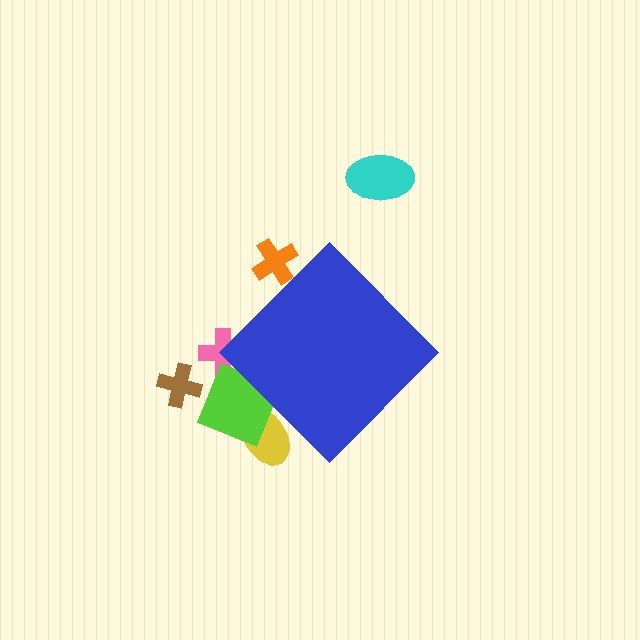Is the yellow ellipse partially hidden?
Yes, the yellow ellipse is partially hidden behind the blue diamond.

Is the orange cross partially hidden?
Yes, the orange cross is partially hidden behind the blue diamond.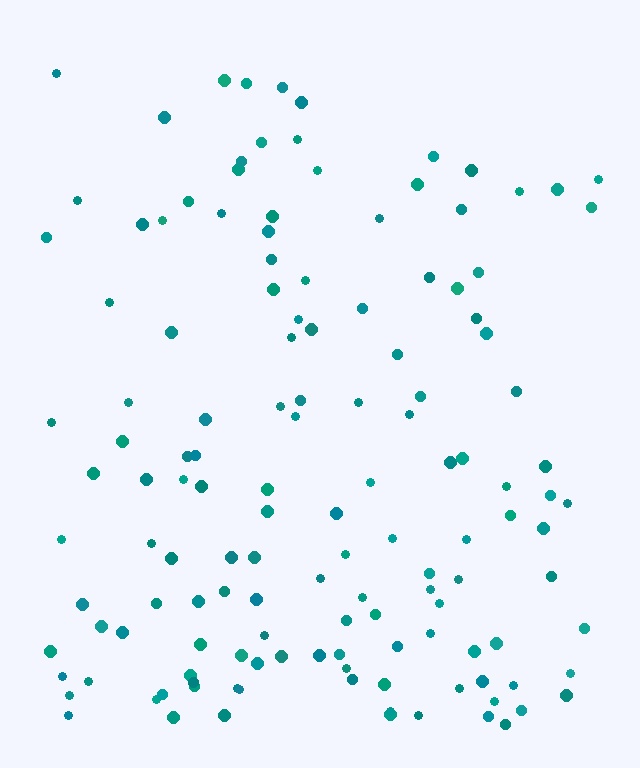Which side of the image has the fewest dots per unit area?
The top.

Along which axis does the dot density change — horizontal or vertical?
Vertical.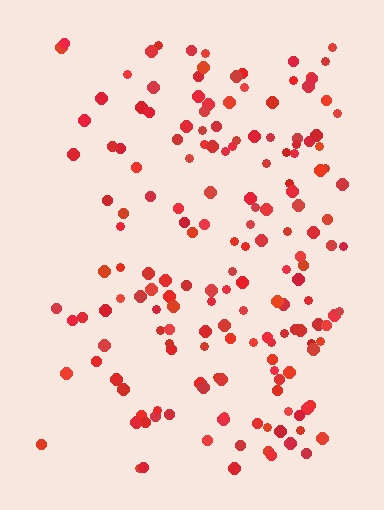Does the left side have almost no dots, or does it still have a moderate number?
Still a moderate number, just noticeably fewer than the right.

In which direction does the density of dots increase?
From left to right, with the right side densest.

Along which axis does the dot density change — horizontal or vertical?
Horizontal.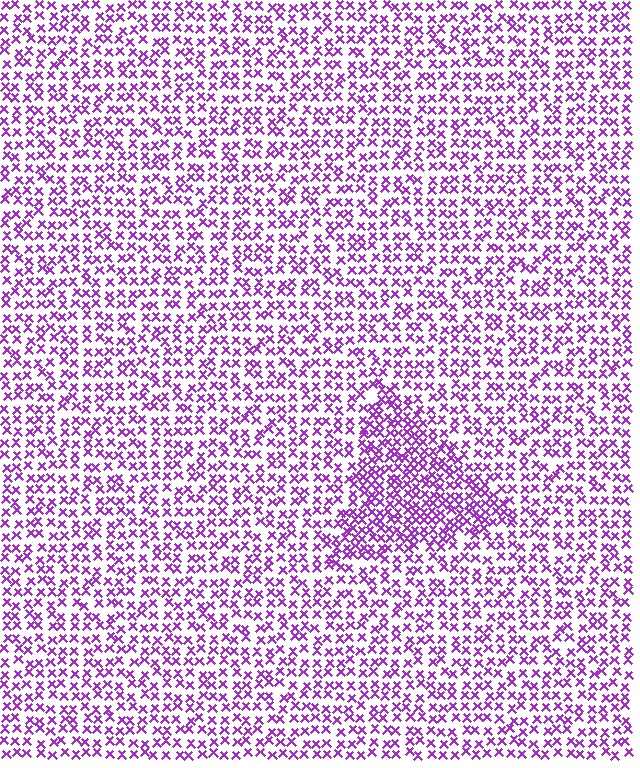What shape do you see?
I see a triangle.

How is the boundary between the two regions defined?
The boundary is defined by a change in element density (approximately 1.7x ratio). All elements are the same color, size, and shape.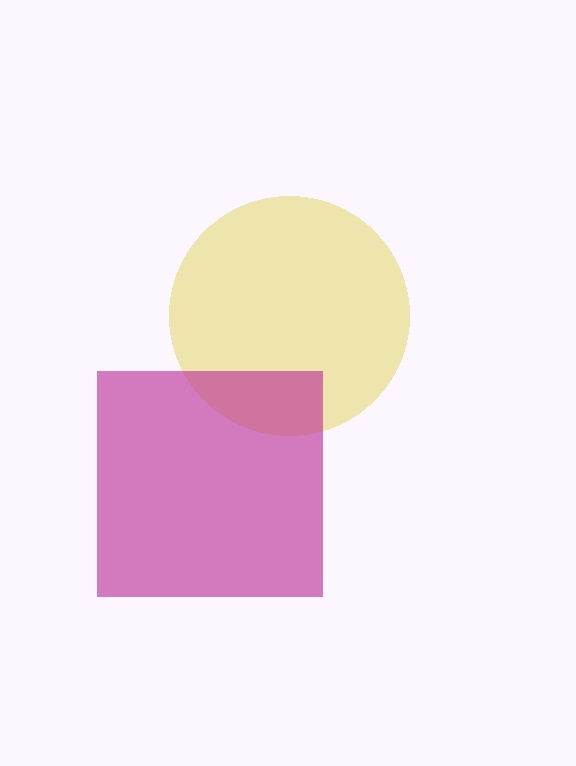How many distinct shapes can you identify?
There are 2 distinct shapes: a yellow circle, a magenta square.